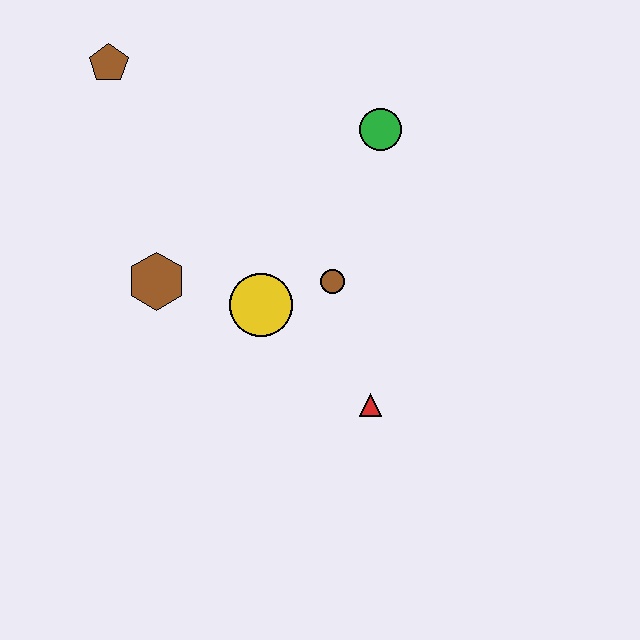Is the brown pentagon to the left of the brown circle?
Yes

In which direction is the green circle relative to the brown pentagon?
The green circle is to the right of the brown pentagon.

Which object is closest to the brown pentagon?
The brown hexagon is closest to the brown pentagon.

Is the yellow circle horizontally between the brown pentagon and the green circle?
Yes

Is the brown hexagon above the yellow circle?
Yes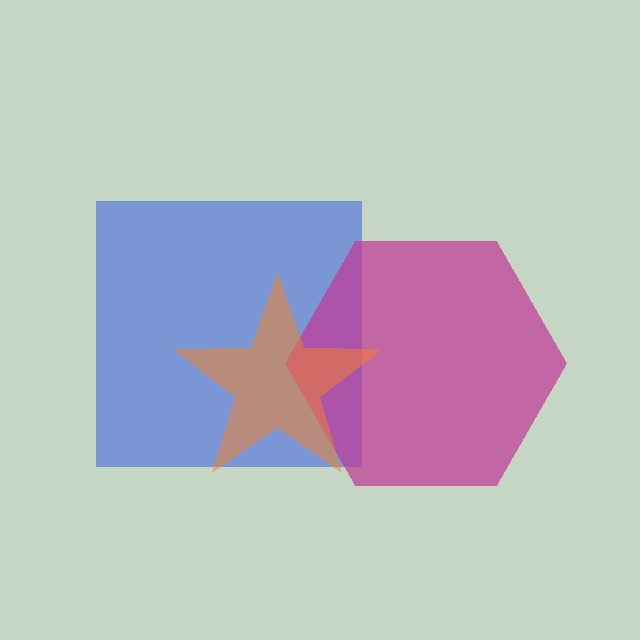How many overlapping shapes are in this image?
There are 3 overlapping shapes in the image.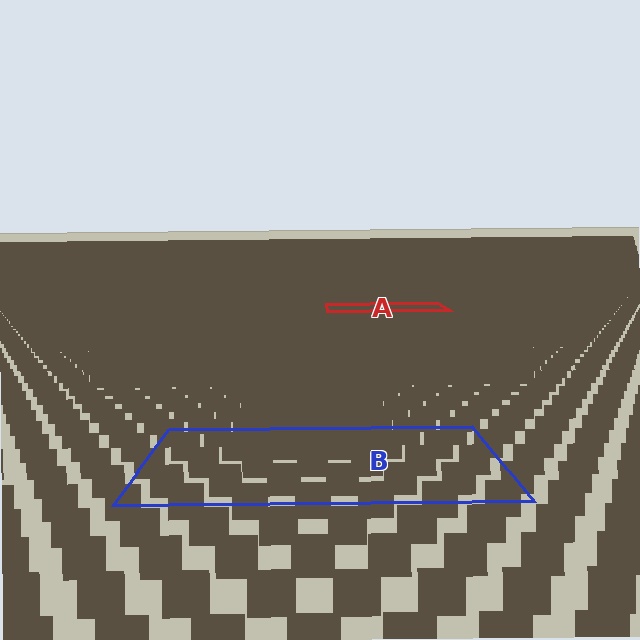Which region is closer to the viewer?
Region B is closer. The texture elements there are larger and more spread out.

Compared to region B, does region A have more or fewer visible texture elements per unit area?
Region A has more texture elements per unit area — they are packed more densely because it is farther away.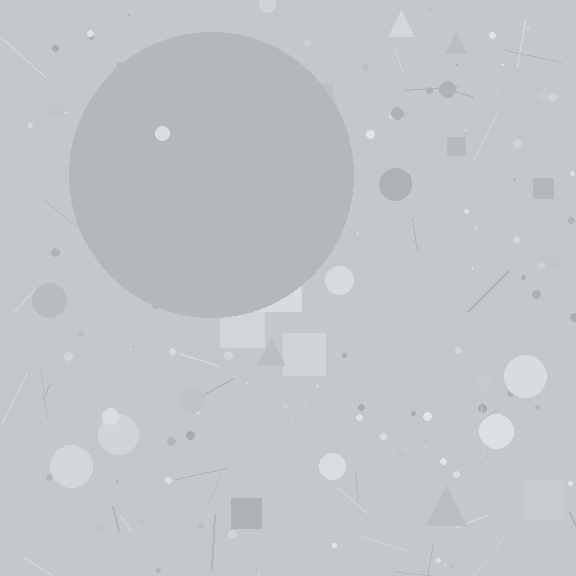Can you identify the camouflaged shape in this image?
The camouflaged shape is a circle.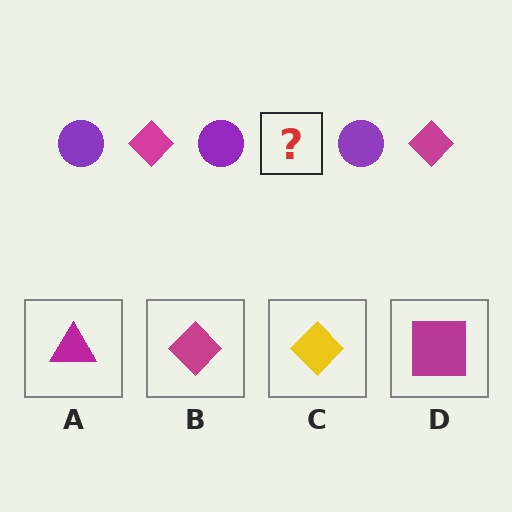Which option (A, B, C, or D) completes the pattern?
B.